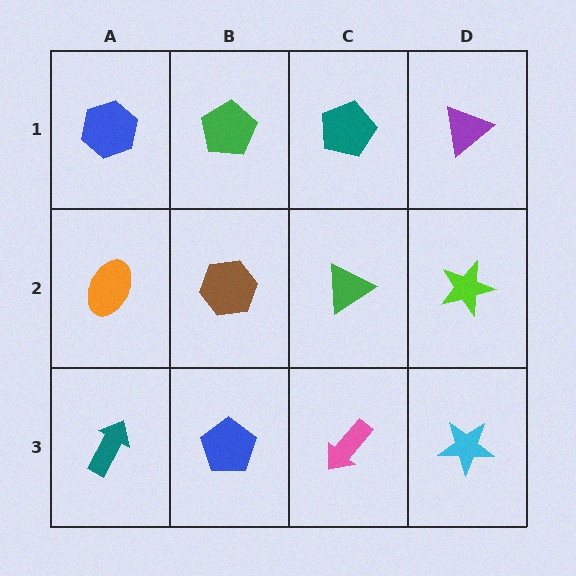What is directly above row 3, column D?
A lime star.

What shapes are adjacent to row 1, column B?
A brown hexagon (row 2, column B), a blue hexagon (row 1, column A), a teal pentagon (row 1, column C).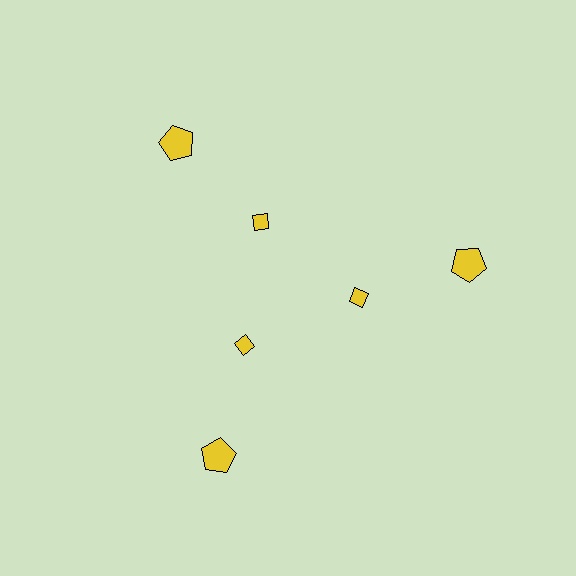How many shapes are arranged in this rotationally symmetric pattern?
There are 6 shapes, arranged in 3 groups of 2.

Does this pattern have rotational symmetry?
Yes, this pattern has 3-fold rotational symmetry. It looks the same after rotating 120 degrees around the center.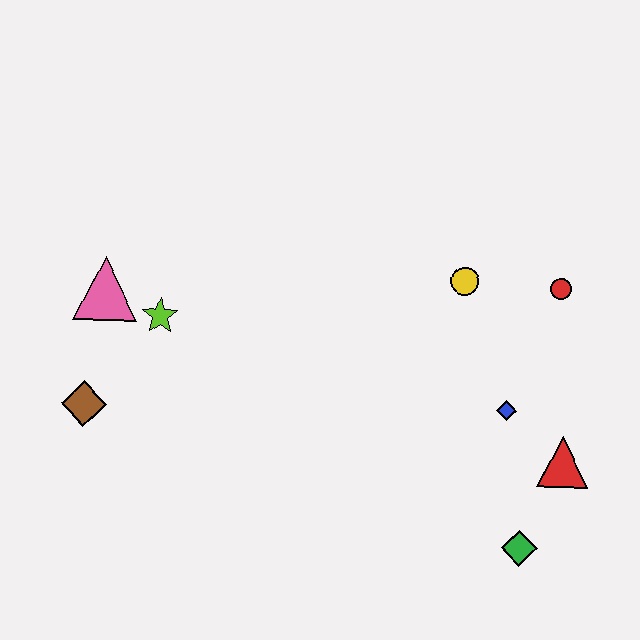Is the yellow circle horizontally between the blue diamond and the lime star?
Yes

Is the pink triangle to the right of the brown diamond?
Yes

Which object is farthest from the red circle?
The brown diamond is farthest from the red circle.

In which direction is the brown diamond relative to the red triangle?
The brown diamond is to the left of the red triangle.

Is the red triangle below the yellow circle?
Yes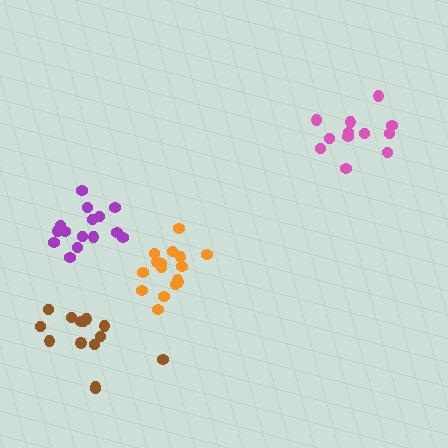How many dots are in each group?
Group 1: 15 dots, Group 2: 14 dots, Group 3: 16 dots, Group 4: 12 dots (57 total).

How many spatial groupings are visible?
There are 4 spatial groupings.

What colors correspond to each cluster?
The clusters are colored: purple, brown, orange, pink.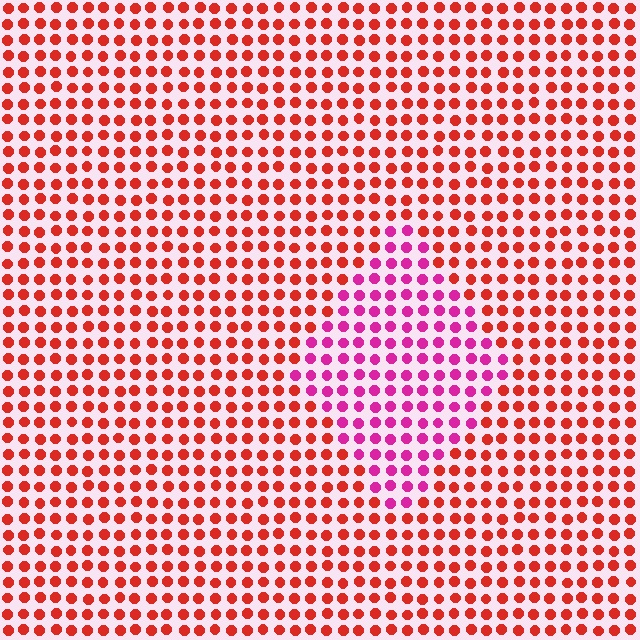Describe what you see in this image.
The image is filled with small red elements in a uniform arrangement. A diamond-shaped region is visible where the elements are tinted to a slightly different hue, forming a subtle color boundary.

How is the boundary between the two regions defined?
The boundary is defined purely by a slight shift in hue (about 44 degrees). Spacing, size, and orientation are identical on both sides.